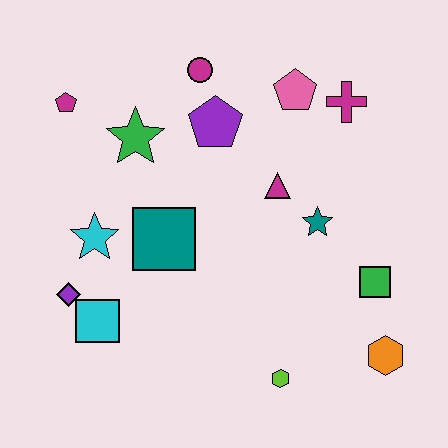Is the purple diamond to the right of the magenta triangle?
No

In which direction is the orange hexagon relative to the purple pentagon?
The orange hexagon is below the purple pentagon.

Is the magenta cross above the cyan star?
Yes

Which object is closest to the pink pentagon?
The magenta cross is closest to the pink pentagon.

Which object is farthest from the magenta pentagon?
The orange hexagon is farthest from the magenta pentagon.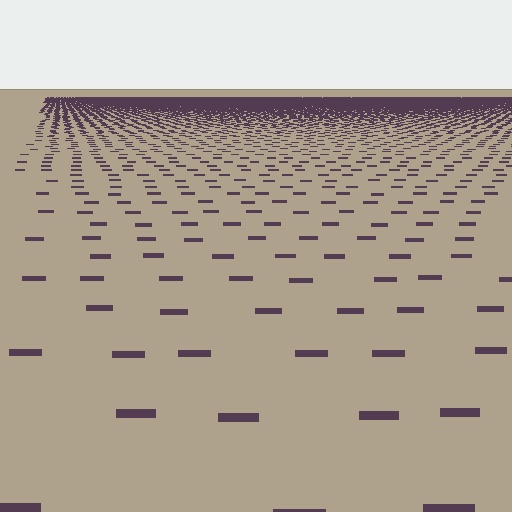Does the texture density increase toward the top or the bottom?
Density increases toward the top.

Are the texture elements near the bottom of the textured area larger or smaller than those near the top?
Larger. Near the bottom, elements are closer to the viewer and appear at a bigger on-screen size.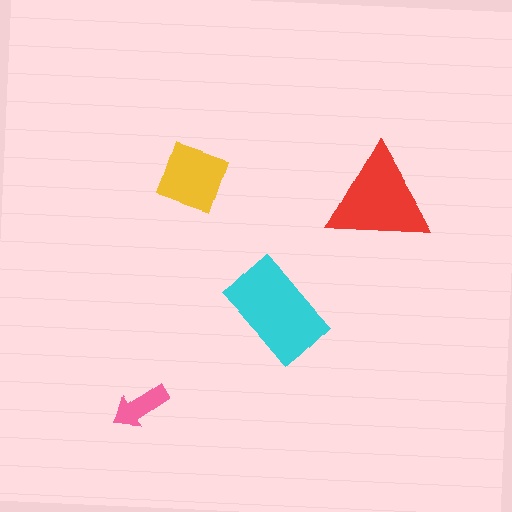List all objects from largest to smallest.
The cyan rectangle, the red triangle, the yellow square, the pink arrow.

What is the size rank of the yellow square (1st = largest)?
3rd.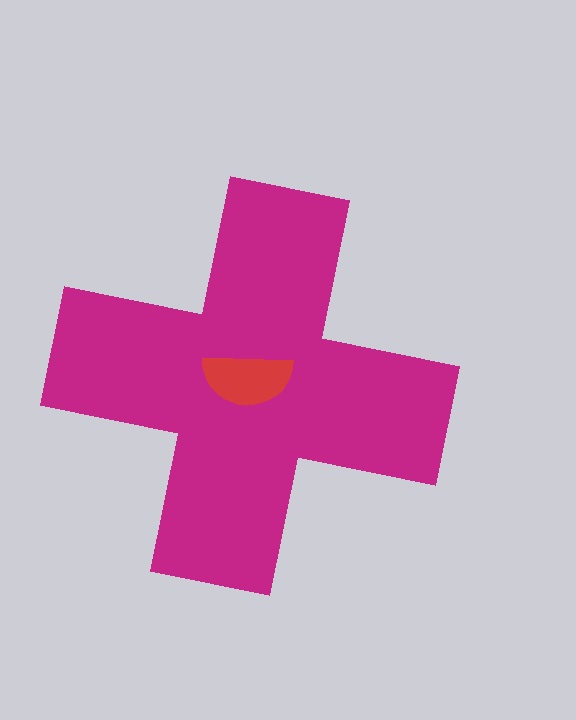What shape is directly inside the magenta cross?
The red semicircle.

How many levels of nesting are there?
2.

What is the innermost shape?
The red semicircle.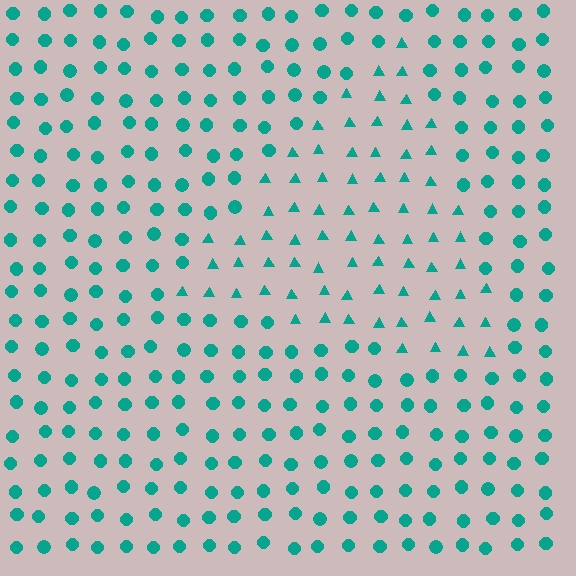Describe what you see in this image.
The image is filled with small teal elements arranged in a uniform grid. A triangle-shaped region contains triangles, while the surrounding area contains circles. The boundary is defined purely by the change in element shape.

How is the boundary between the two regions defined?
The boundary is defined by a change in element shape: triangles inside vs. circles outside. All elements share the same color and spacing.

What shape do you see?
I see a triangle.